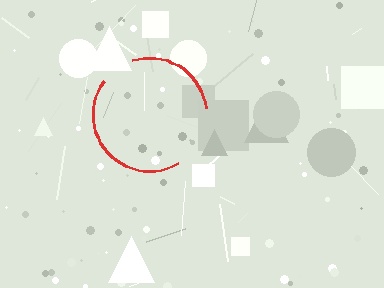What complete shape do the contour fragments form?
The contour fragments form a circle.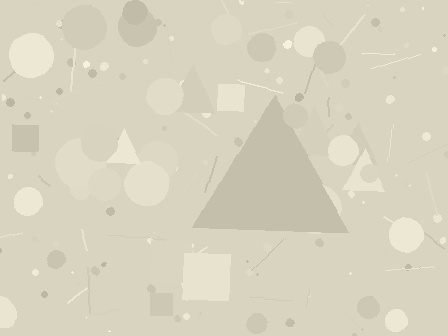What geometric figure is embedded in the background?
A triangle is embedded in the background.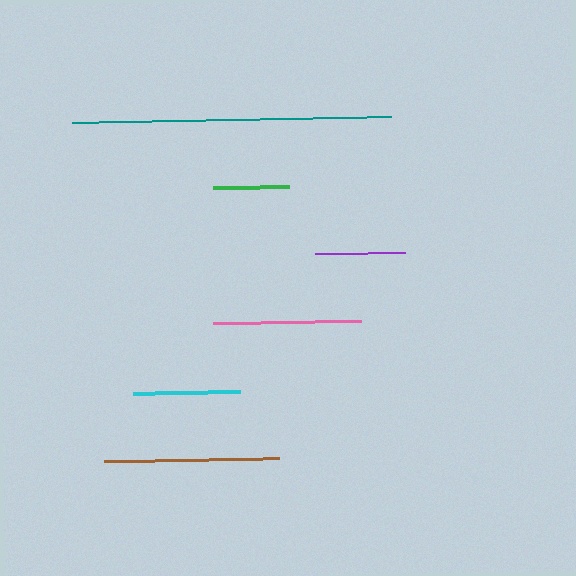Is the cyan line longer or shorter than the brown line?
The brown line is longer than the cyan line.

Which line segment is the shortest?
The green line is the shortest at approximately 75 pixels.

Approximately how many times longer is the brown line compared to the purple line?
The brown line is approximately 2.0 times the length of the purple line.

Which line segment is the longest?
The teal line is the longest at approximately 319 pixels.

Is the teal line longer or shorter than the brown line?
The teal line is longer than the brown line.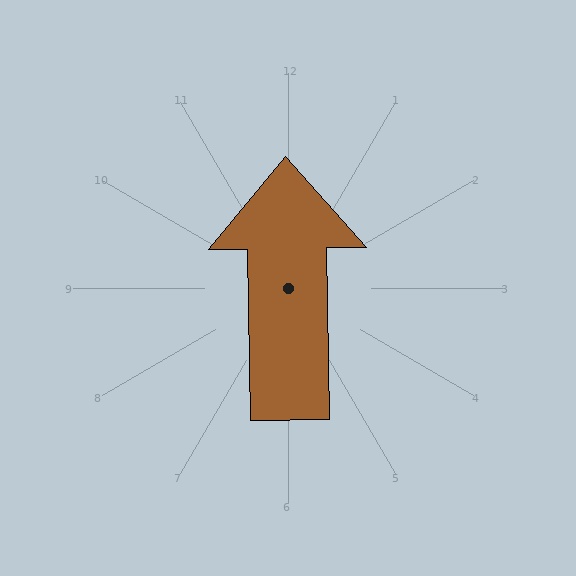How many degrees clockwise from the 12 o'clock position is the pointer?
Approximately 359 degrees.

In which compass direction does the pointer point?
North.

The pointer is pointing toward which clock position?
Roughly 12 o'clock.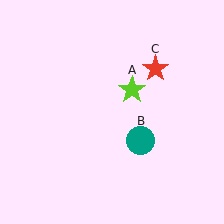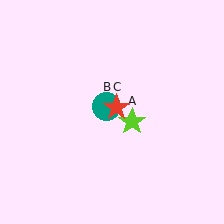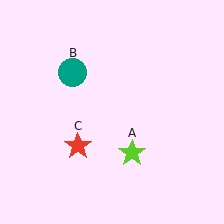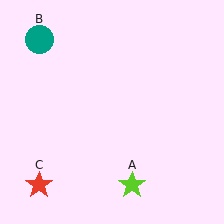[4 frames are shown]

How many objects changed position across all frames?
3 objects changed position: lime star (object A), teal circle (object B), red star (object C).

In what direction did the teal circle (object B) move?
The teal circle (object B) moved up and to the left.